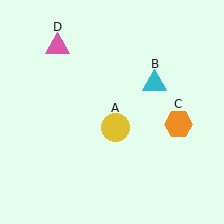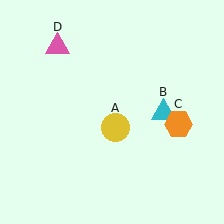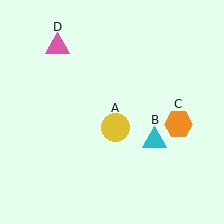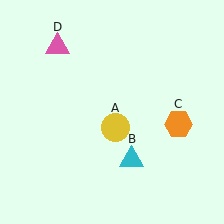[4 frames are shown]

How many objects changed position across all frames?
1 object changed position: cyan triangle (object B).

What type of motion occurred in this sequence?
The cyan triangle (object B) rotated clockwise around the center of the scene.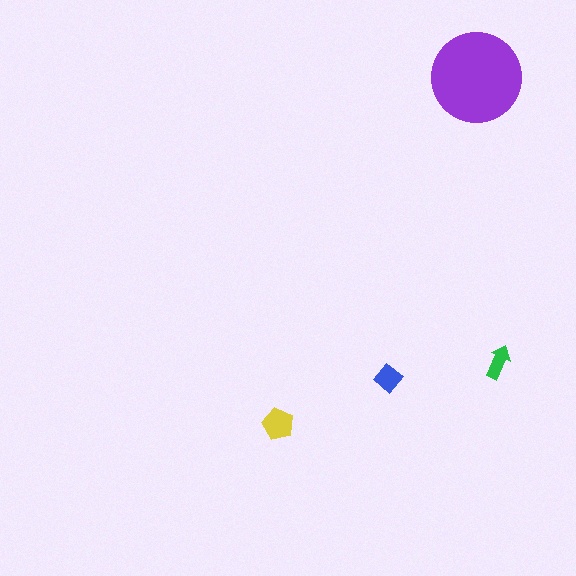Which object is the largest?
The purple circle.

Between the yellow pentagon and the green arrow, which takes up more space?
The yellow pentagon.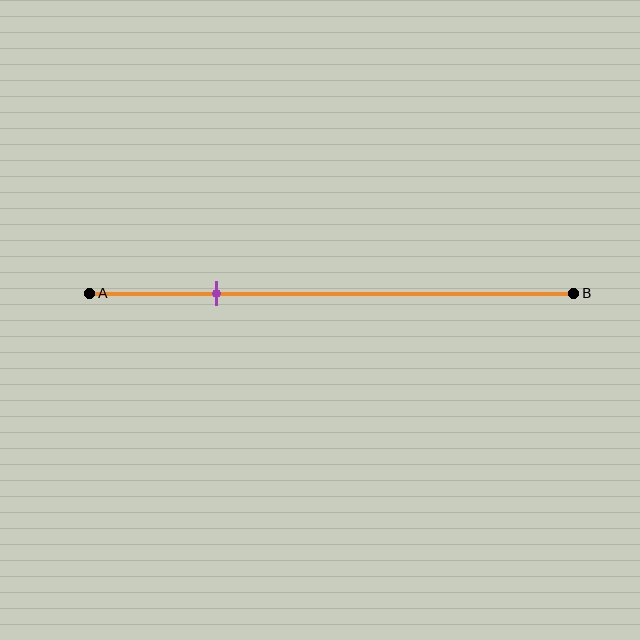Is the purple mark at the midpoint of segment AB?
No, the mark is at about 25% from A, not at the 50% midpoint.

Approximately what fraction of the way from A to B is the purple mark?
The purple mark is approximately 25% of the way from A to B.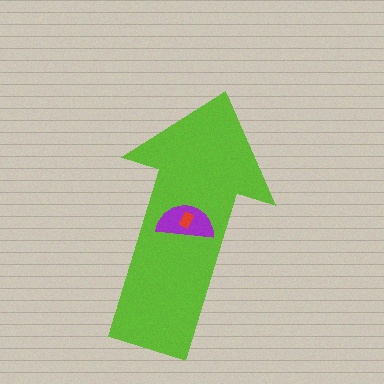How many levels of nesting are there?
3.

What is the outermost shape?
The lime arrow.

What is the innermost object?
The red rectangle.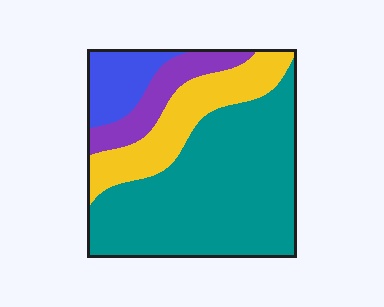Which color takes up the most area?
Teal, at roughly 60%.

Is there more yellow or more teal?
Teal.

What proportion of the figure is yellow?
Yellow covers roughly 20% of the figure.